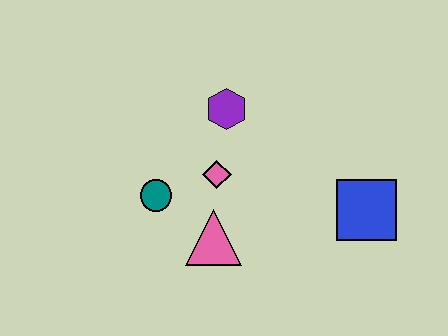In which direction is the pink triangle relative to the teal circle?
The pink triangle is to the right of the teal circle.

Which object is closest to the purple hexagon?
The pink diamond is closest to the purple hexagon.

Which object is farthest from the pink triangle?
The blue square is farthest from the pink triangle.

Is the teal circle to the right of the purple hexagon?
No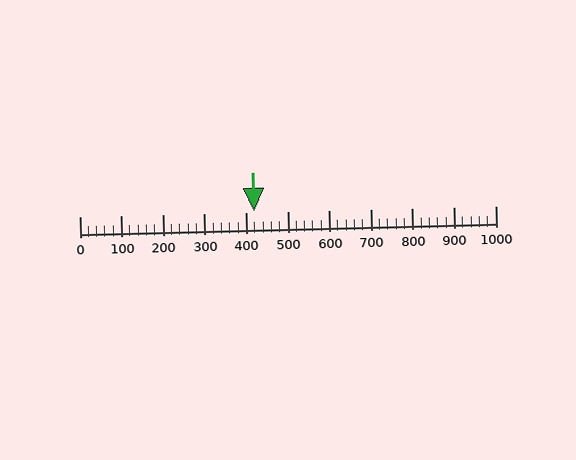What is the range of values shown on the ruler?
The ruler shows values from 0 to 1000.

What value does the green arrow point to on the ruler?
The green arrow points to approximately 420.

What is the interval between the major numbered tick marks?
The major tick marks are spaced 100 units apart.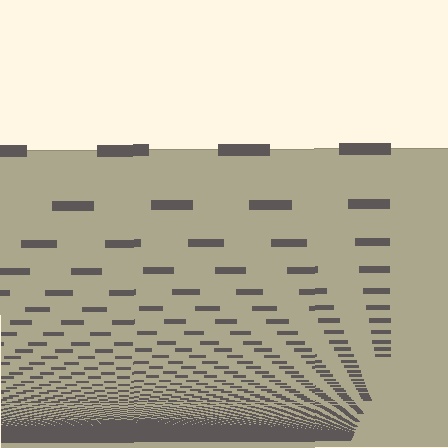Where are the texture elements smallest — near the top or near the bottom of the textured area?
Near the bottom.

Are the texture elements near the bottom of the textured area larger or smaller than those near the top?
Smaller. The gradient is inverted — elements near the bottom are smaller and denser.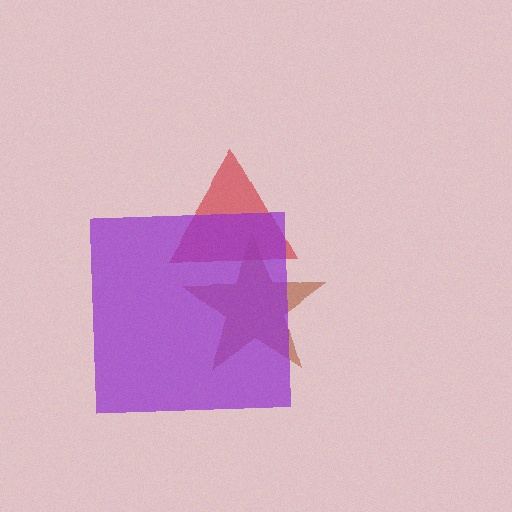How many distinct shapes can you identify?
There are 3 distinct shapes: a red triangle, a brown star, a purple square.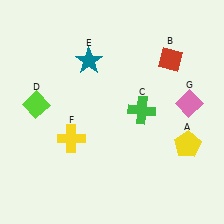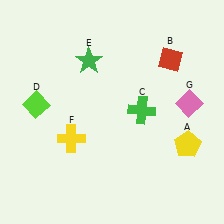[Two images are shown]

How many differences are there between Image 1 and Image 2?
There is 1 difference between the two images.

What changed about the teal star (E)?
In Image 1, E is teal. In Image 2, it changed to green.